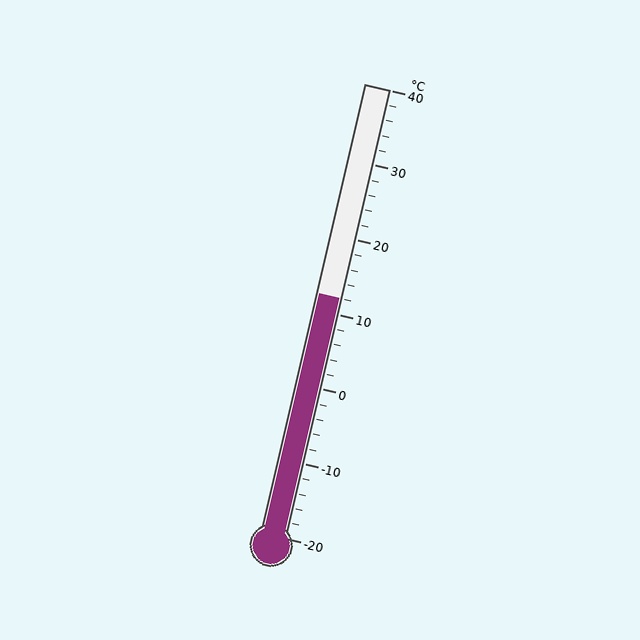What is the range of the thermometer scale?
The thermometer scale ranges from -20°C to 40°C.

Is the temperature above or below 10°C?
The temperature is above 10°C.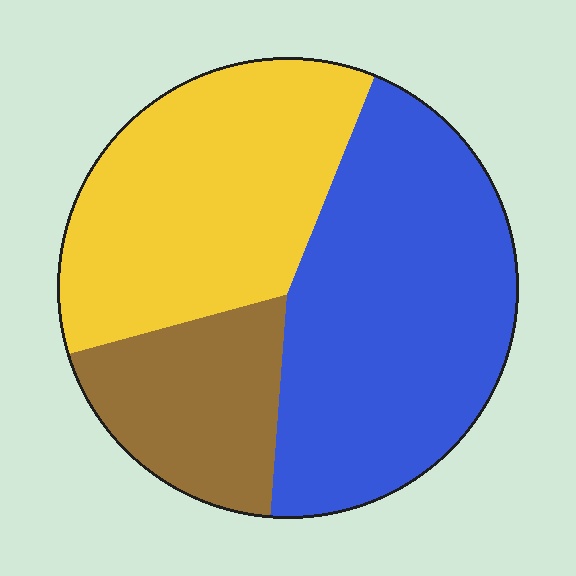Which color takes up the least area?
Brown, at roughly 20%.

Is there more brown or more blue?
Blue.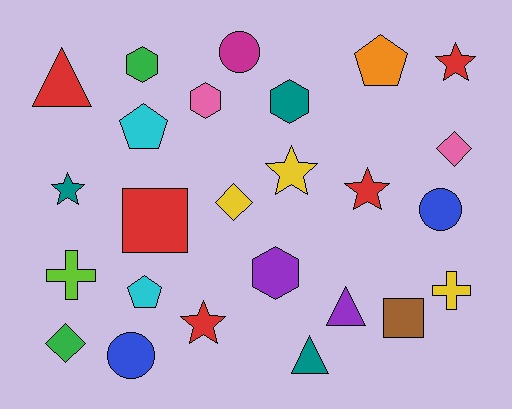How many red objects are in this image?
There are 5 red objects.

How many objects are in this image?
There are 25 objects.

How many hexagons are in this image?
There are 4 hexagons.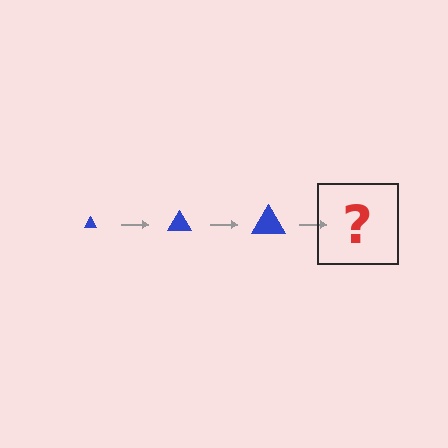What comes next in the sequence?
The next element should be a blue triangle, larger than the previous one.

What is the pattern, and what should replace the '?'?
The pattern is that the triangle gets progressively larger each step. The '?' should be a blue triangle, larger than the previous one.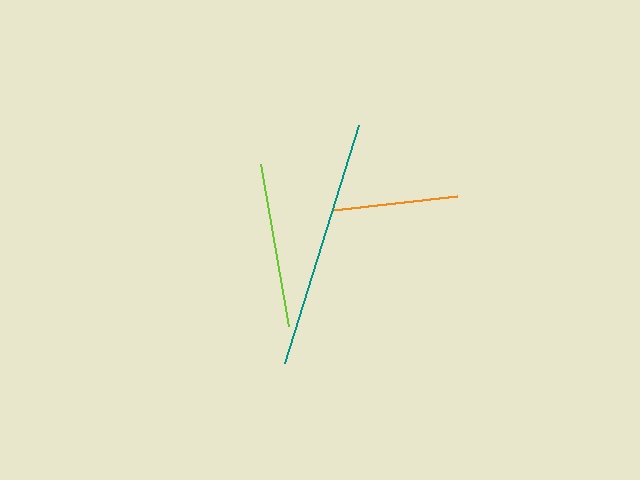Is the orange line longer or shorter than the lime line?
The lime line is longer than the orange line.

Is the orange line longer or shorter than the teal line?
The teal line is longer than the orange line.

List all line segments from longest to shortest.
From longest to shortest: teal, lime, orange.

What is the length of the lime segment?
The lime segment is approximately 164 pixels long.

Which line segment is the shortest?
The orange line is the shortest at approximately 125 pixels.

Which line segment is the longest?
The teal line is the longest at approximately 249 pixels.